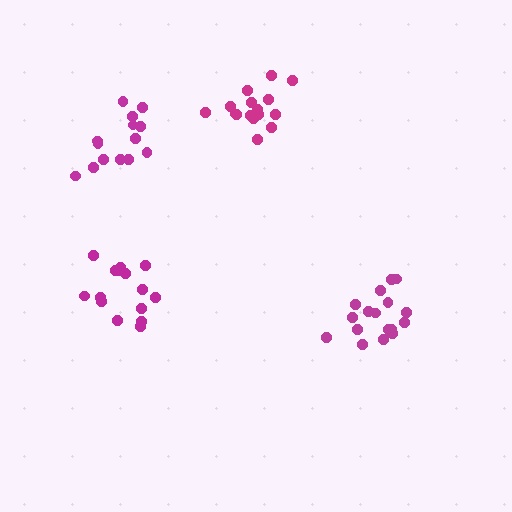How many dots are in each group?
Group 1: 17 dots, Group 2: 17 dots, Group 3: 14 dots, Group 4: 15 dots (63 total).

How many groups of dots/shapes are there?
There are 4 groups.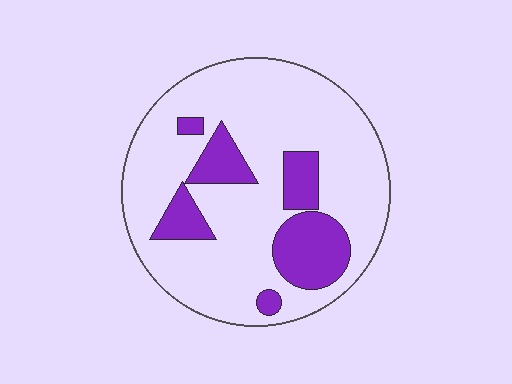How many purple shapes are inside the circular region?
6.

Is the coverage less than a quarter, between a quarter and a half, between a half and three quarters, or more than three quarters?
Less than a quarter.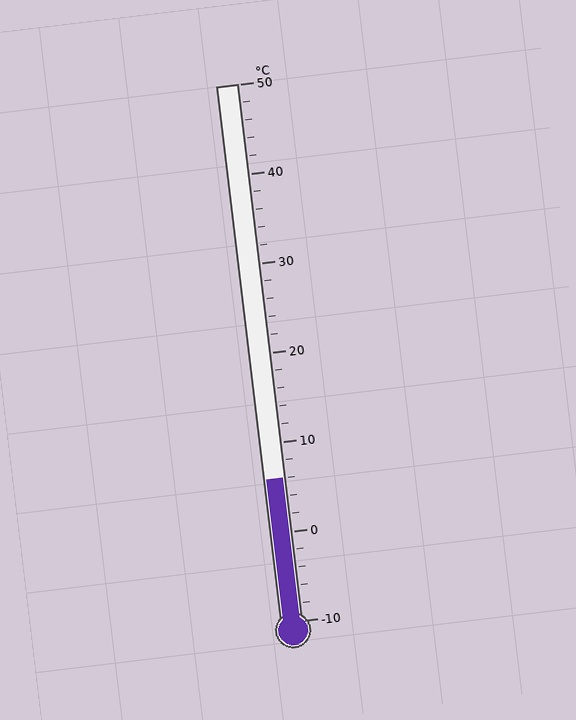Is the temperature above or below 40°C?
The temperature is below 40°C.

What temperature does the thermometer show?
The thermometer shows approximately 6°C.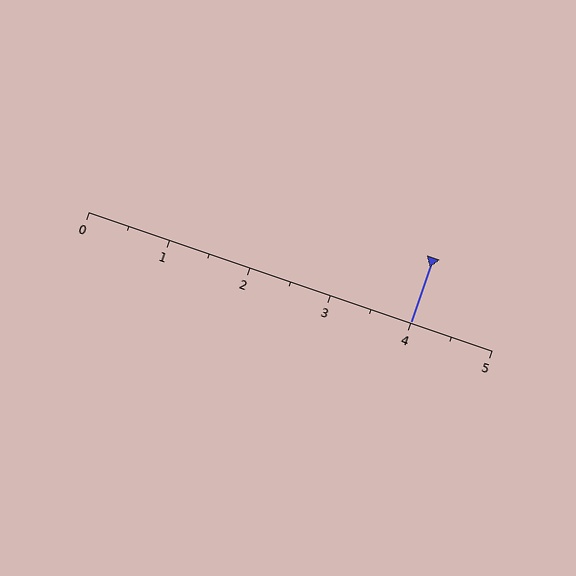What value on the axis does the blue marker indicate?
The marker indicates approximately 4.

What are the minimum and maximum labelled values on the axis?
The axis runs from 0 to 5.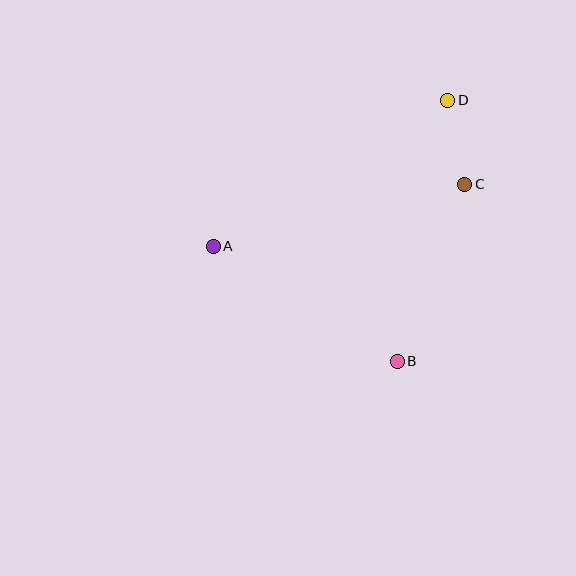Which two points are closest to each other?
Points C and D are closest to each other.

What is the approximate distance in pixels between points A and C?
The distance between A and C is approximately 259 pixels.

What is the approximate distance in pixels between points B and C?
The distance between B and C is approximately 190 pixels.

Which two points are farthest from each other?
Points A and D are farthest from each other.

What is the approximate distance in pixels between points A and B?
The distance between A and B is approximately 217 pixels.